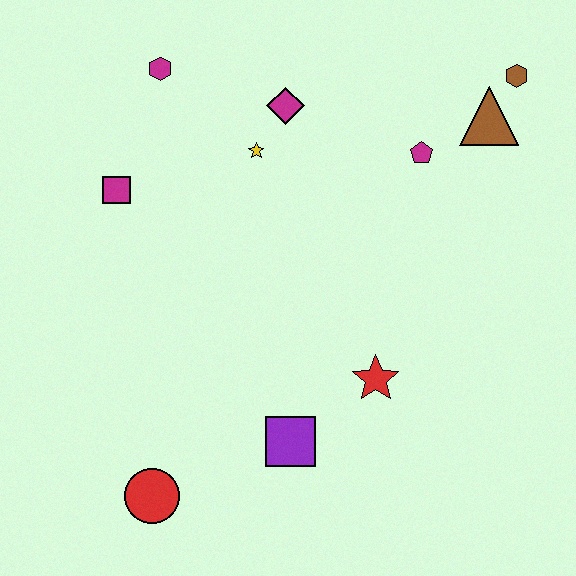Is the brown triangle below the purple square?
No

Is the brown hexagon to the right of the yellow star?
Yes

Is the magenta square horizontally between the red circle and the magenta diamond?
No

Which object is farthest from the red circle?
The brown hexagon is farthest from the red circle.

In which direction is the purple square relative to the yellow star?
The purple square is below the yellow star.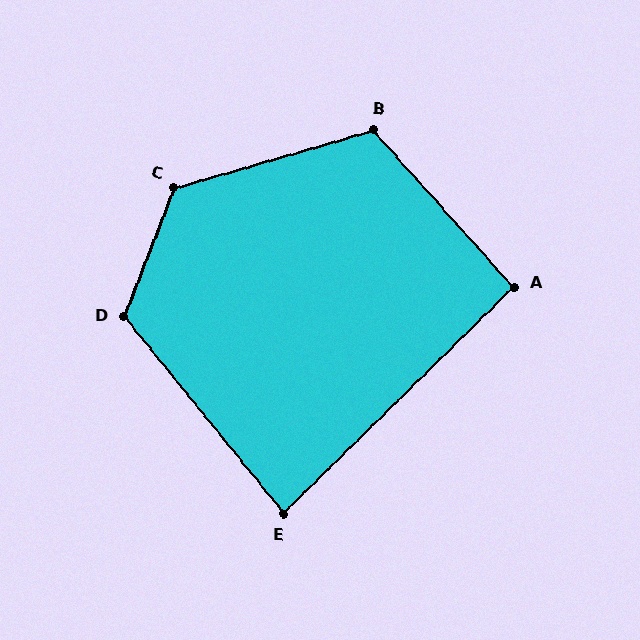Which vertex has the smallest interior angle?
E, at approximately 85 degrees.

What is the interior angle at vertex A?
Approximately 92 degrees (approximately right).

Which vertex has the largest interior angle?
C, at approximately 128 degrees.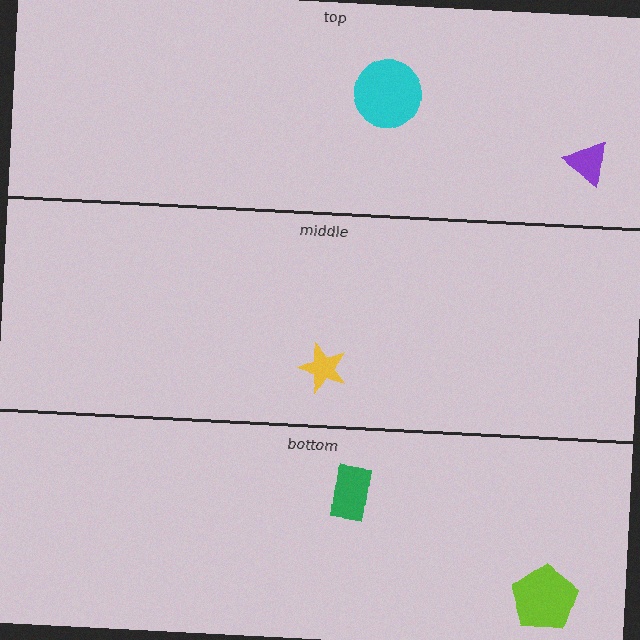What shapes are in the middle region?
The yellow star.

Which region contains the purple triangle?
The top region.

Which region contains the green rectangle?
The bottom region.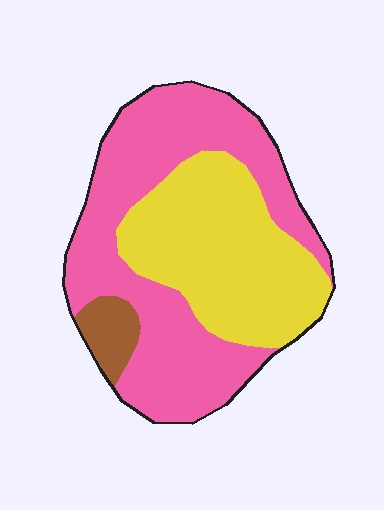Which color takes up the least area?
Brown, at roughly 5%.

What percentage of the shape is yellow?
Yellow takes up about two fifths (2/5) of the shape.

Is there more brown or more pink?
Pink.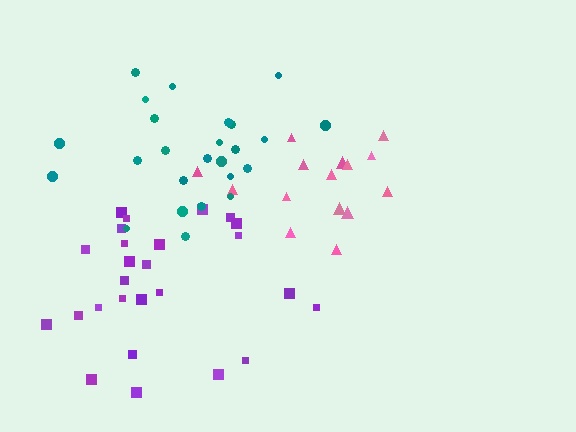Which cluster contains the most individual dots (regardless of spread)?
Purple (26).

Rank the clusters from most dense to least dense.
pink, teal, purple.